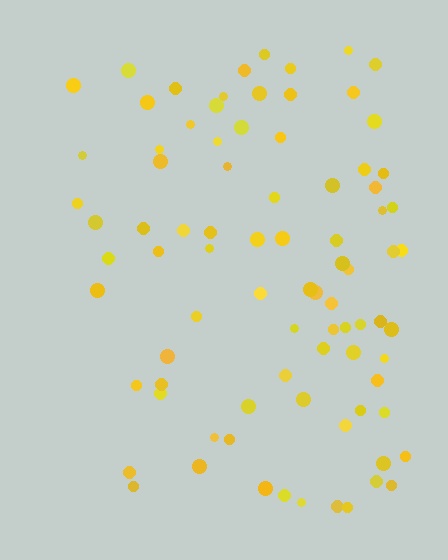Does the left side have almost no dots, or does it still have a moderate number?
Still a moderate number, just noticeably fewer than the right.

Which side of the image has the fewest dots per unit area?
The left.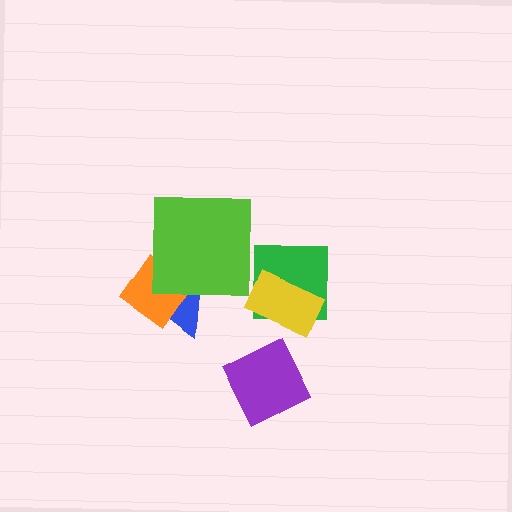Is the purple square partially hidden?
No, no other shape covers it.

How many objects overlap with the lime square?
2 objects overlap with the lime square.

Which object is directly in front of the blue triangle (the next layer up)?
The orange diamond is directly in front of the blue triangle.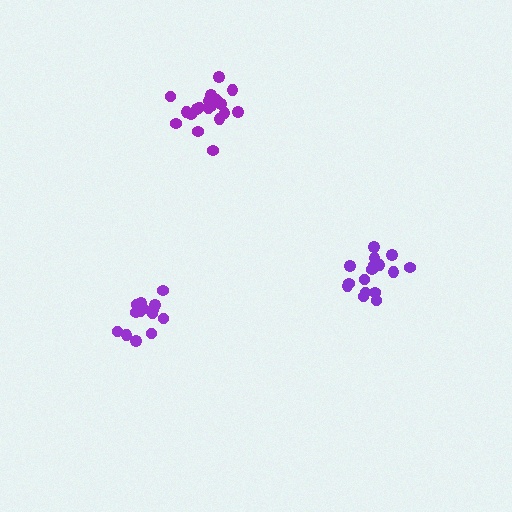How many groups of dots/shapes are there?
There are 3 groups.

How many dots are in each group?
Group 1: 17 dots, Group 2: 16 dots, Group 3: 21 dots (54 total).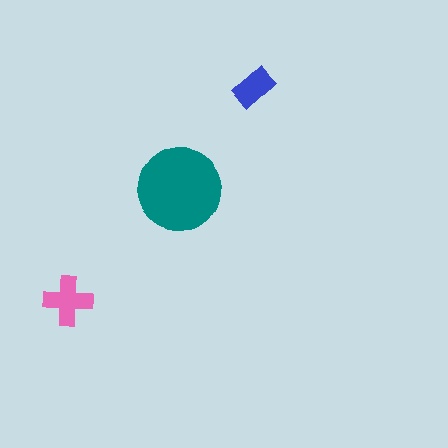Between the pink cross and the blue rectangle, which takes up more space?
The pink cross.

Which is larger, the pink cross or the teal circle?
The teal circle.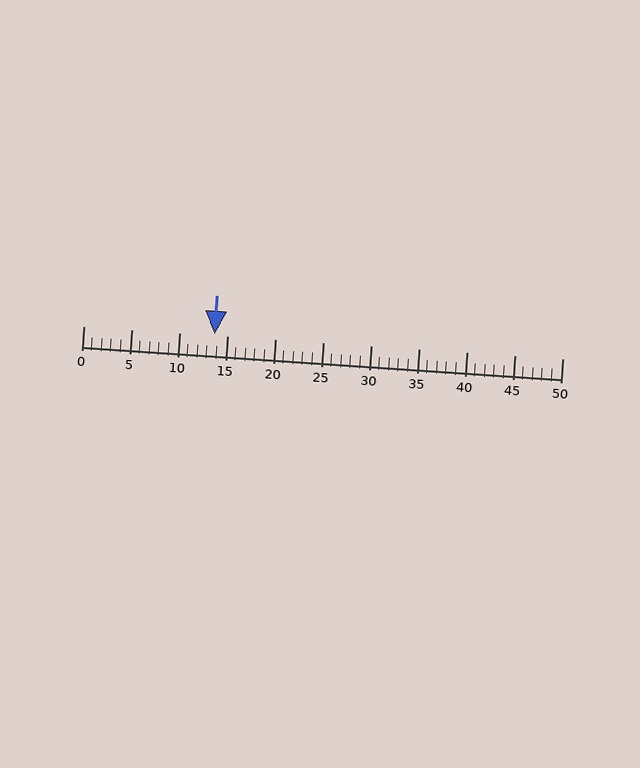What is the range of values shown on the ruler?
The ruler shows values from 0 to 50.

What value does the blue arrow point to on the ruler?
The blue arrow points to approximately 14.